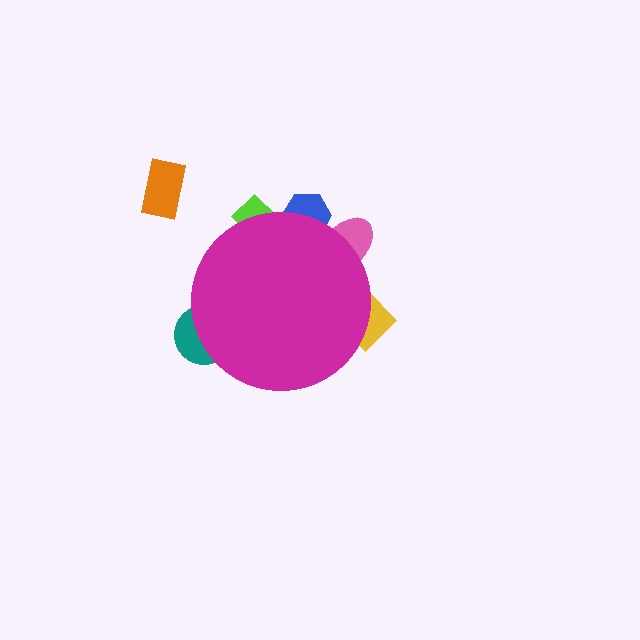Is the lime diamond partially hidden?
Yes, the lime diamond is partially hidden behind the magenta circle.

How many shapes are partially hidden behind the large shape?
5 shapes are partially hidden.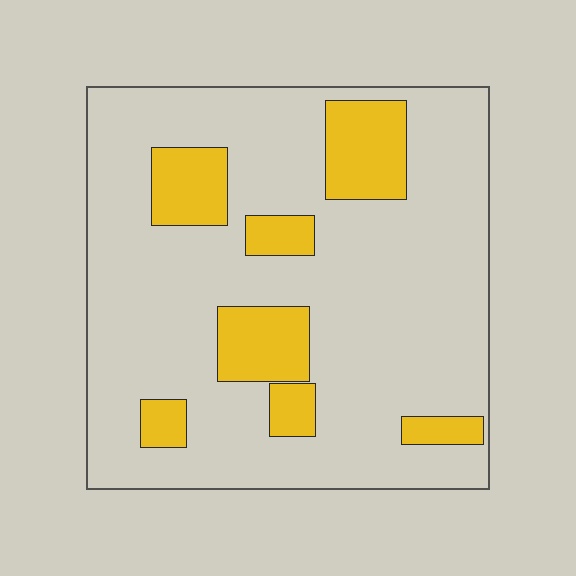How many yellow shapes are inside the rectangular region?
7.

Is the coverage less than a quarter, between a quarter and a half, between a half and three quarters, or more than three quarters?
Less than a quarter.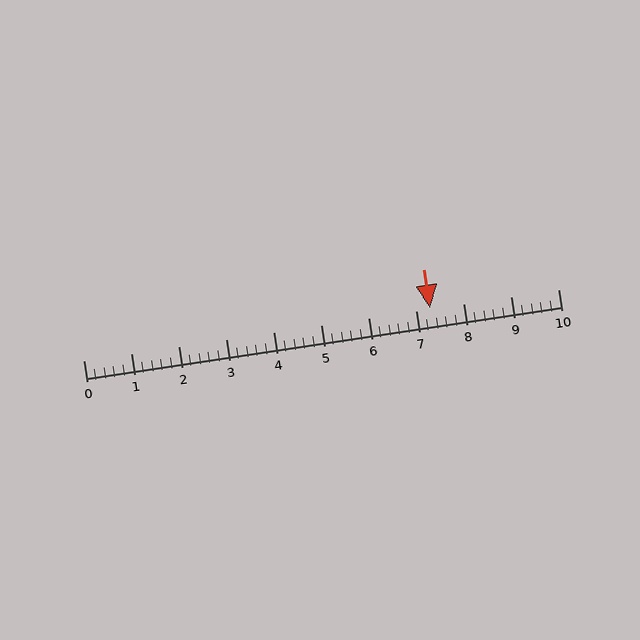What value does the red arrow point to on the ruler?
The red arrow points to approximately 7.3.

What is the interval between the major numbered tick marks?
The major tick marks are spaced 1 units apart.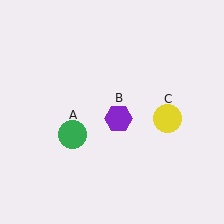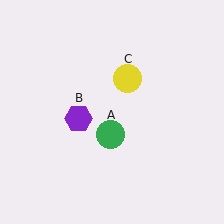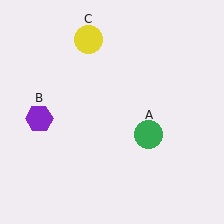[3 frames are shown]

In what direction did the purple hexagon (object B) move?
The purple hexagon (object B) moved left.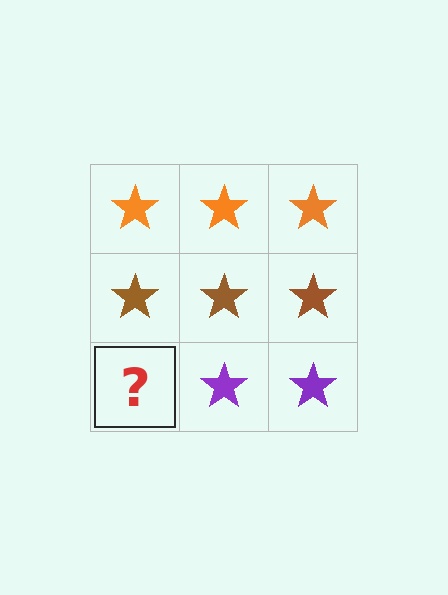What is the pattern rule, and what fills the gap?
The rule is that each row has a consistent color. The gap should be filled with a purple star.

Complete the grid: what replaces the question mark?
The question mark should be replaced with a purple star.